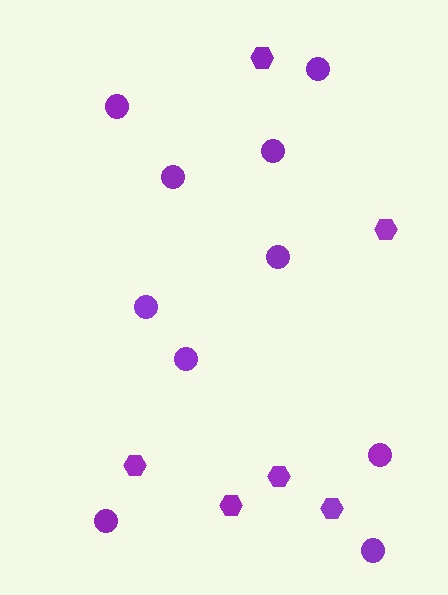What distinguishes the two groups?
There are 2 groups: one group of hexagons (6) and one group of circles (10).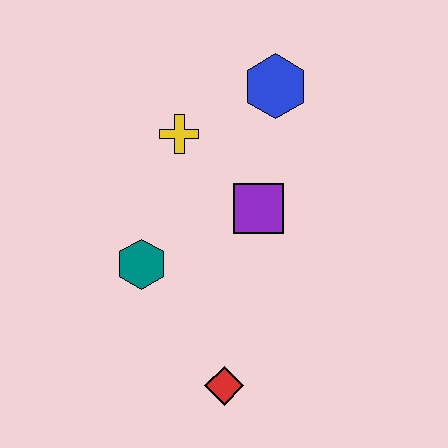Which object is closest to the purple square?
The yellow cross is closest to the purple square.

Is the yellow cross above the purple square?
Yes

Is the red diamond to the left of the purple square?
Yes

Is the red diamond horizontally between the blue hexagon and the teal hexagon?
Yes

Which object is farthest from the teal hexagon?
The blue hexagon is farthest from the teal hexagon.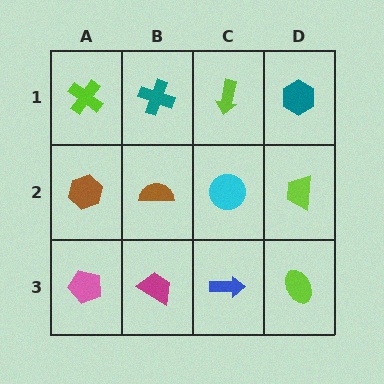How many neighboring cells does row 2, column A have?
3.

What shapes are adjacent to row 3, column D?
A lime trapezoid (row 2, column D), a blue arrow (row 3, column C).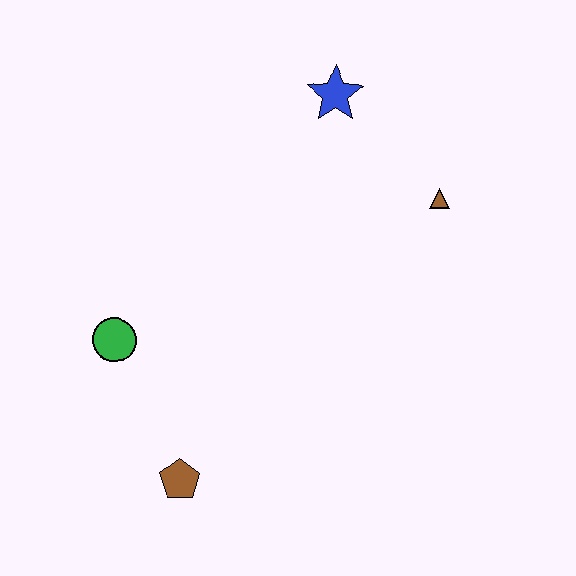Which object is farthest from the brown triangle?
The brown pentagon is farthest from the brown triangle.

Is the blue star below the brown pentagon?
No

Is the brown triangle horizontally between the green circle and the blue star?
No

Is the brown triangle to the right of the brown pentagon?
Yes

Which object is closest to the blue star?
The brown triangle is closest to the blue star.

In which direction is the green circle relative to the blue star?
The green circle is below the blue star.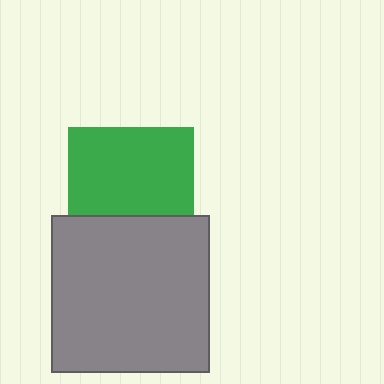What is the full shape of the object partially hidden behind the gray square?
The partially hidden object is a green square.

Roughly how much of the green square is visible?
Most of it is visible (roughly 70%).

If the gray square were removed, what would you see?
You would see the complete green square.